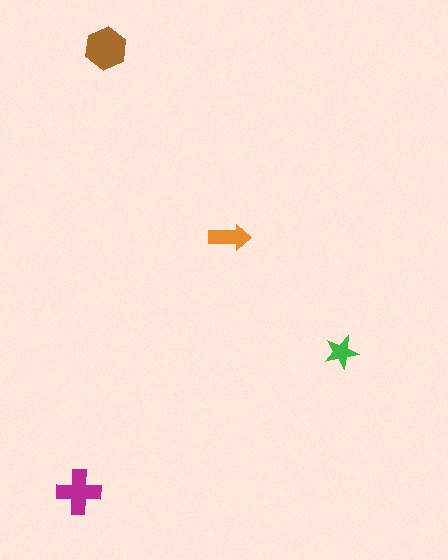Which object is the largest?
The brown hexagon.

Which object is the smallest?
The green star.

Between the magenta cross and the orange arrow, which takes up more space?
The magenta cross.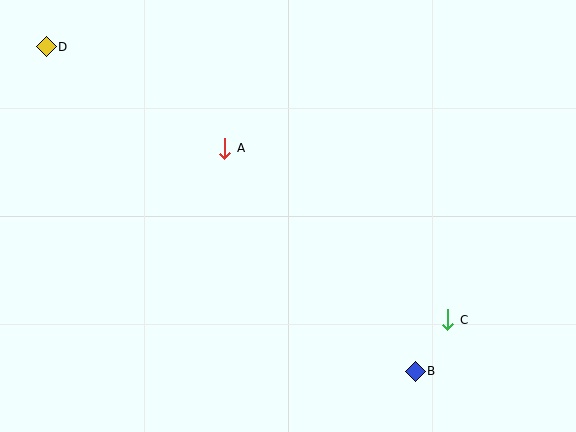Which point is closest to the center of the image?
Point A at (225, 148) is closest to the center.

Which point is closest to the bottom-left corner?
Point A is closest to the bottom-left corner.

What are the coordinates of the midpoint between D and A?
The midpoint between D and A is at (135, 98).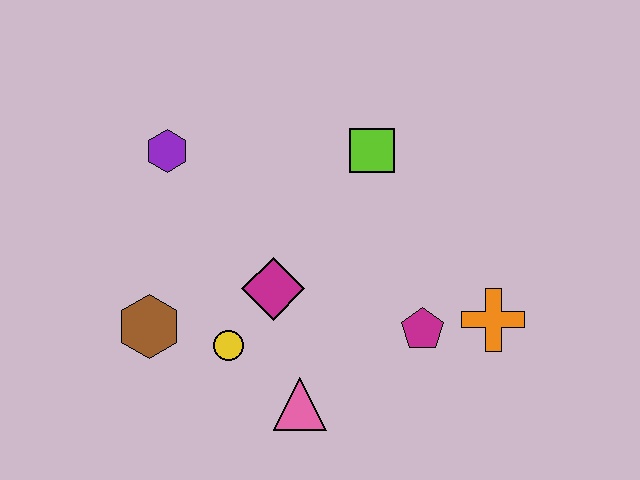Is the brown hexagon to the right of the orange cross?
No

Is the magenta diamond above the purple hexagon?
No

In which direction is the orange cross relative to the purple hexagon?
The orange cross is to the right of the purple hexagon.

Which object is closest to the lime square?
The magenta diamond is closest to the lime square.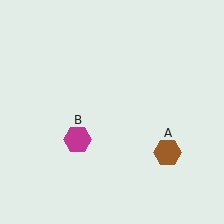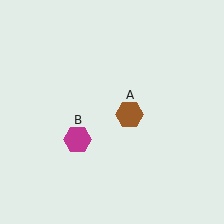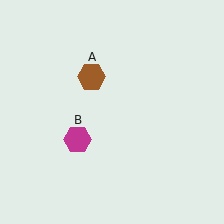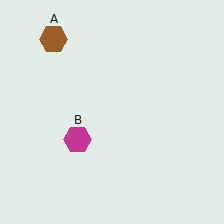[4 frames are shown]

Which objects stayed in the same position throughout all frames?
Magenta hexagon (object B) remained stationary.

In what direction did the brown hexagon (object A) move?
The brown hexagon (object A) moved up and to the left.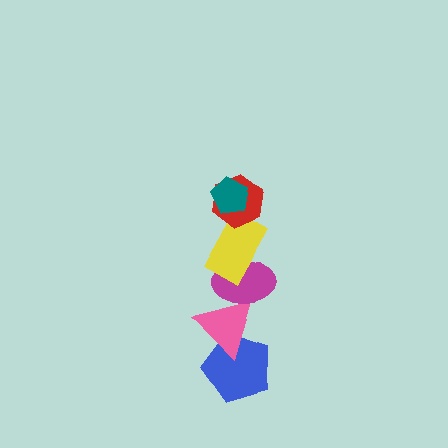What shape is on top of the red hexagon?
The teal pentagon is on top of the red hexagon.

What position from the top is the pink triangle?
The pink triangle is 5th from the top.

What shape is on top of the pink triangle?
The magenta ellipse is on top of the pink triangle.